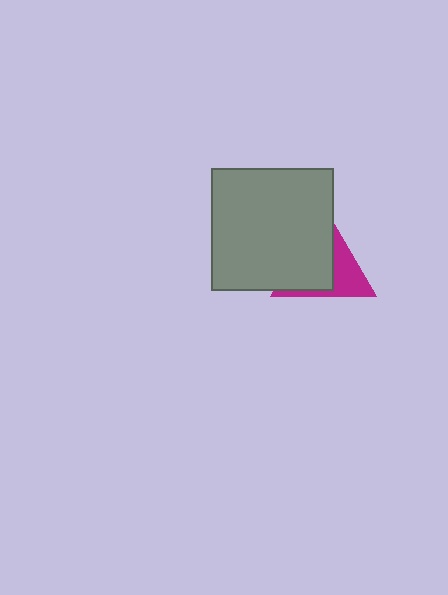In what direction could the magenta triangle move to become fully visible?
The magenta triangle could move right. That would shift it out from behind the gray square entirely.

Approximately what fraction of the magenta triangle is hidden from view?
Roughly 59% of the magenta triangle is hidden behind the gray square.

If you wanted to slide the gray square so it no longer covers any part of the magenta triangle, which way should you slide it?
Slide it left — that is the most direct way to separate the two shapes.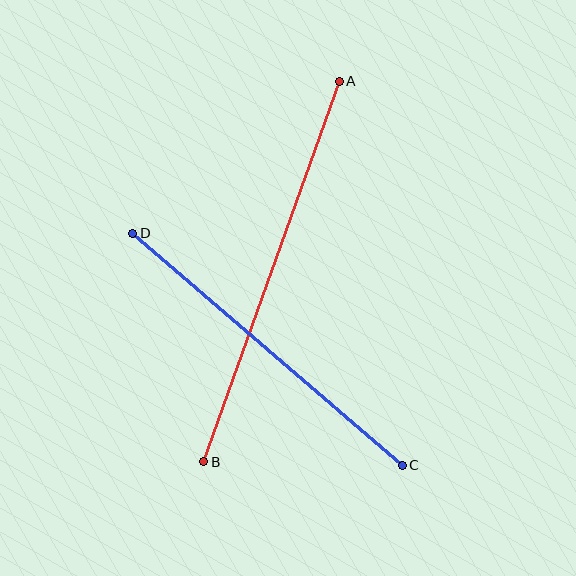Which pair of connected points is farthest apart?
Points A and B are farthest apart.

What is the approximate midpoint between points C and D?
The midpoint is at approximately (267, 349) pixels.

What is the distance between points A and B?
The distance is approximately 404 pixels.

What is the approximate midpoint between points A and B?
The midpoint is at approximately (272, 271) pixels.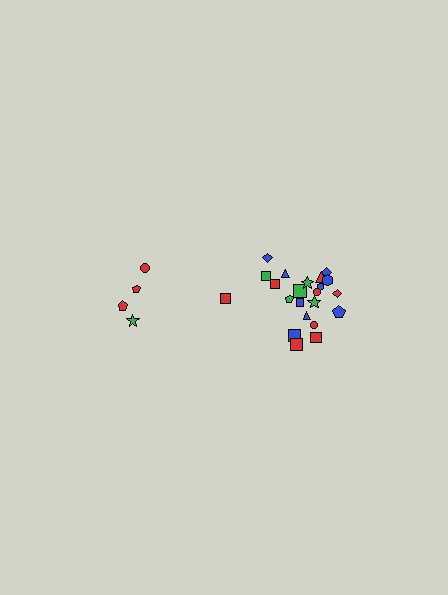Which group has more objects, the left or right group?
The right group.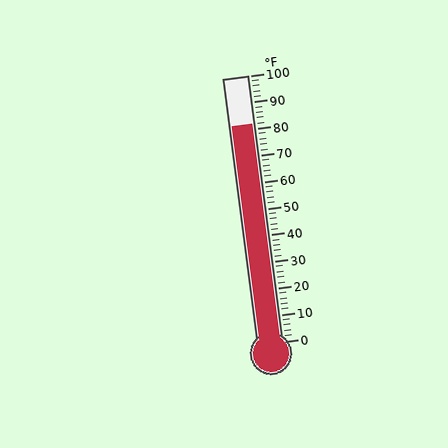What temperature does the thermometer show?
The thermometer shows approximately 82°F.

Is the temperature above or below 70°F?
The temperature is above 70°F.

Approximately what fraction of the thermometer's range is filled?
The thermometer is filled to approximately 80% of its range.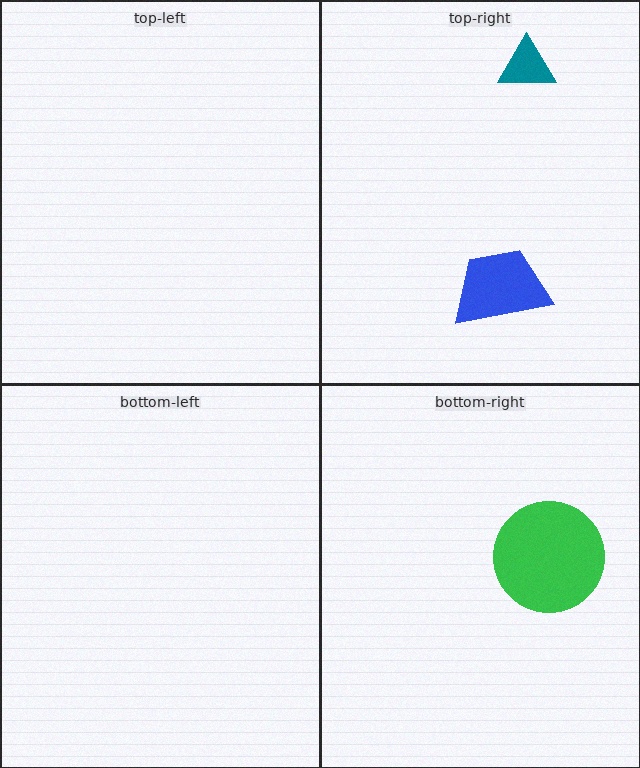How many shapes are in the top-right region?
2.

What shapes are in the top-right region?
The blue trapezoid, the teal triangle.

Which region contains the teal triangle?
The top-right region.